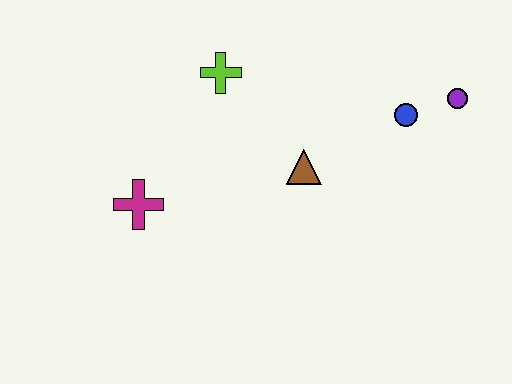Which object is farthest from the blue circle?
The magenta cross is farthest from the blue circle.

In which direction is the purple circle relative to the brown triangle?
The purple circle is to the right of the brown triangle.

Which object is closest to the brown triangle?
The blue circle is closest to the brown triangle.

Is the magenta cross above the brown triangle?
No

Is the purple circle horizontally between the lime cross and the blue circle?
No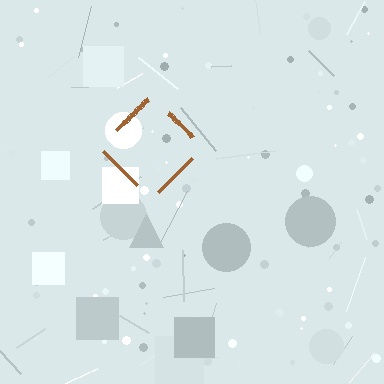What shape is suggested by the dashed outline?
The dashed outline suggests a diamond.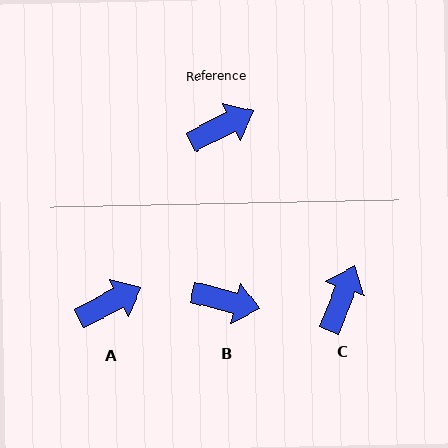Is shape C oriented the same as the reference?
No, it is off by about 42 degrees.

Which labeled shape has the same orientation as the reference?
A.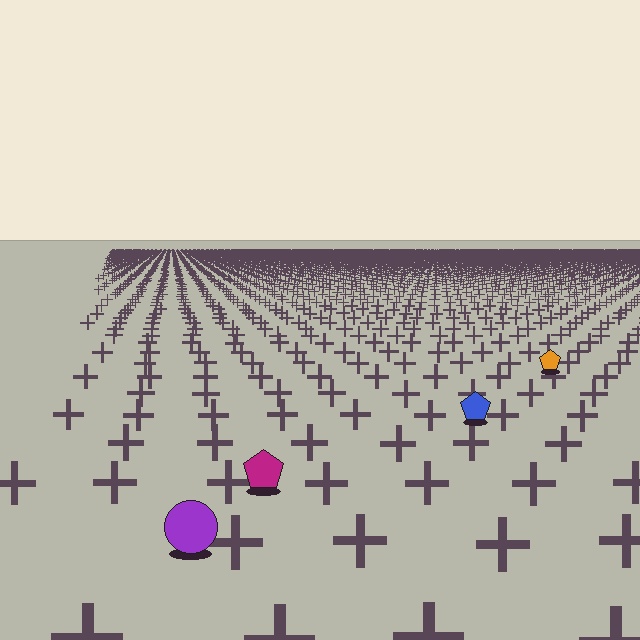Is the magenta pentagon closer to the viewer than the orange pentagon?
Yes. The magenta pentagon is closer — you can tell from the texture gradient: the ground texture is coarser near it.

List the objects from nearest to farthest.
From nearest to farthest: the purple circle, the magenta pentagon, the blue pentagon, the orange pentagon.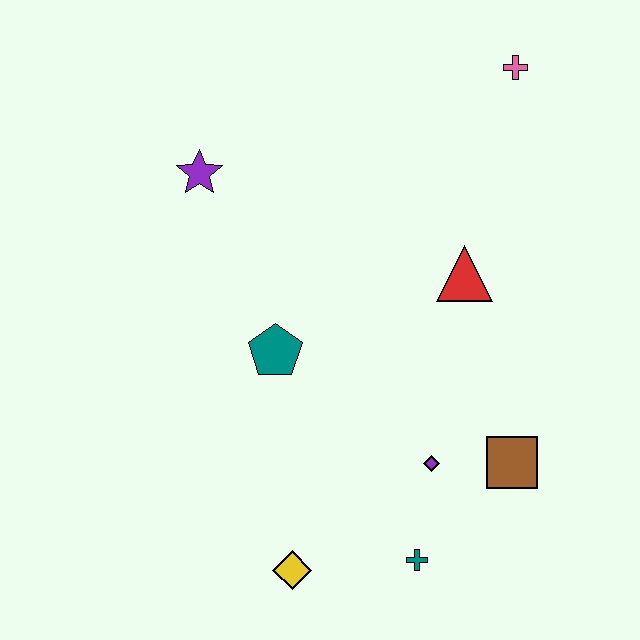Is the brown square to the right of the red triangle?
Yes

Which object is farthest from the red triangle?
The yellow diamond is farthest from the red triangle.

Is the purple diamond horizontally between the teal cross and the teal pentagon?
No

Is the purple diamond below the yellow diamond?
No